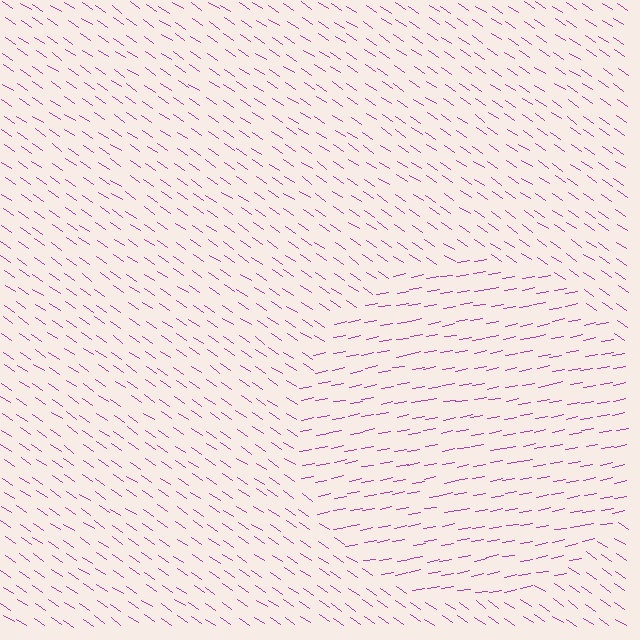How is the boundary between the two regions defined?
The boundary is defined purely by a change in line orientation (approximately 45 degrees difference). All lines are the same color and thickness.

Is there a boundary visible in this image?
Yes, there is a texture boundary formed by a change in line orientation.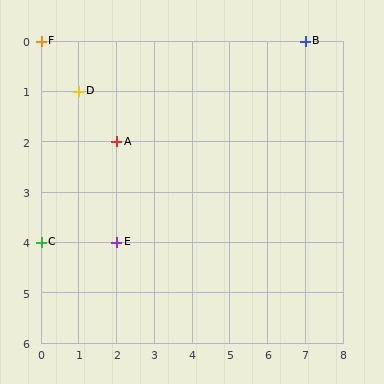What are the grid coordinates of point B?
Point B is at grid coordinates (7, 0).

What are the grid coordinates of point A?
Point A is at grid coordinates (2, 2).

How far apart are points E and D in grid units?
Points E and D are 1 column and 3 rows apart (about 3.2 grid units diagonally).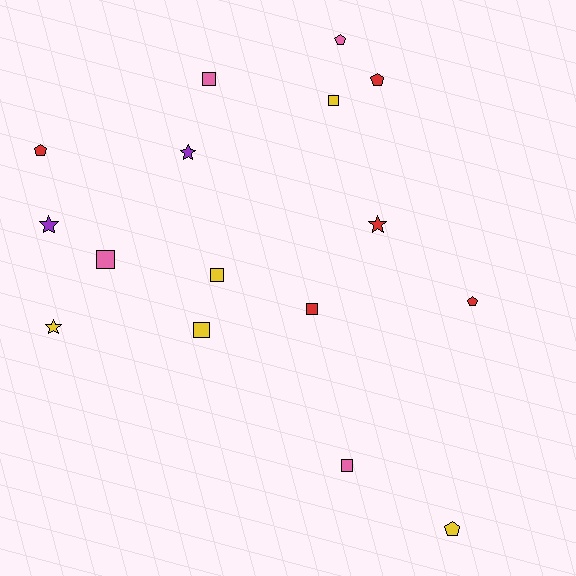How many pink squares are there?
There are 3 pink squares.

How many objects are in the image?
There are 16 objects.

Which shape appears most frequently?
Square, with 7 objects.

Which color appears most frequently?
Red, with 5 objects.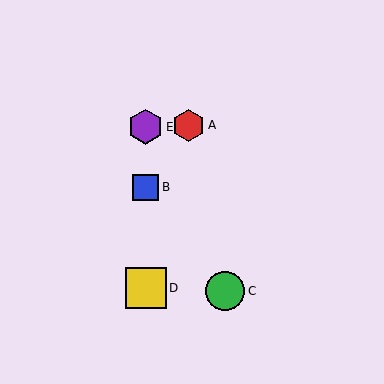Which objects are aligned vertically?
Objects B, D, E are aligned vertically.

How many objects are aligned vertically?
3 objects (B, D, E) are aligned vertically.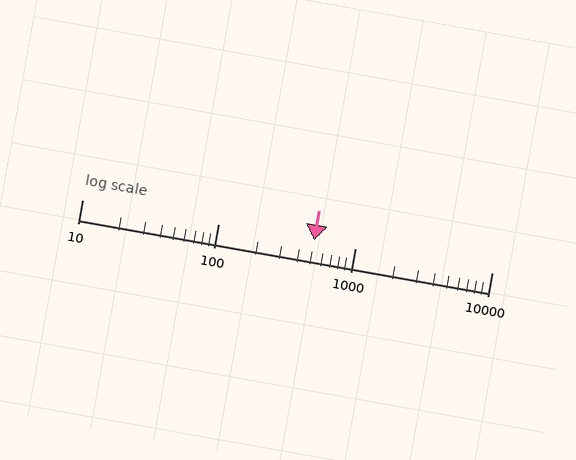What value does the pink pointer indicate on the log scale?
The pointer indicates approximately 500.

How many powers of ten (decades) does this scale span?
The scale spans 3 decades, from 10 to 10000.